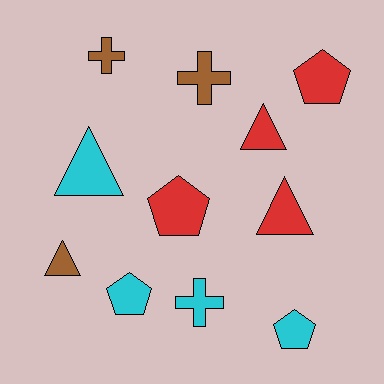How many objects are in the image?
There are 11 objects.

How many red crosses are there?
There are no red crosses.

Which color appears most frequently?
Cyan, with 4 objects.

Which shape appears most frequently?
Pentagon, with 4 objects.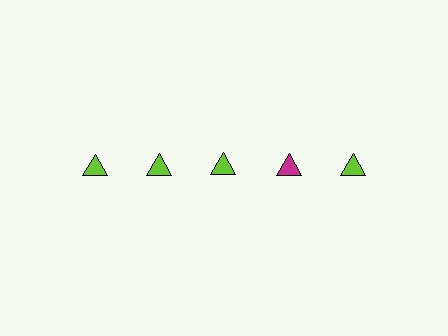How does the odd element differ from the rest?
It has a different color: magenta instead of lime.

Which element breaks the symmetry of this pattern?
The magenta triangle in the top row, second from right column breaks the symmetry. All other shapes are lime triangles.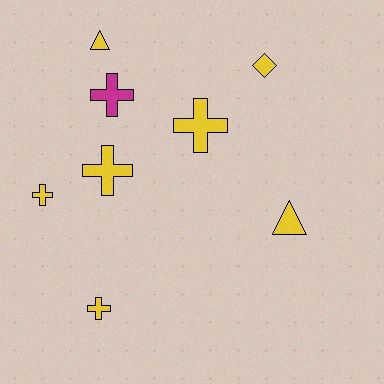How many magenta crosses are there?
There is 1 magenta cross.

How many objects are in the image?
There are 8 objects.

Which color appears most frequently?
Yellow, with 7 objects.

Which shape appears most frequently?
Cross, with 5 objects.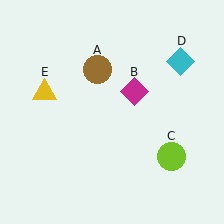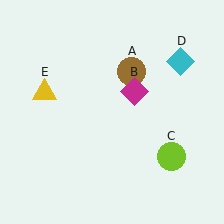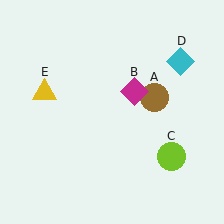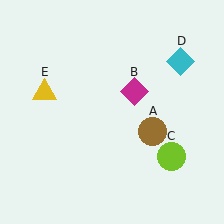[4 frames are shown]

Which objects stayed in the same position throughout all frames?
Magenta diamond (object B) and lime circle (object C) and cyan diamond (object D) and yellow triangle (object E) remained stationary.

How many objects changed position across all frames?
1 object changed position: brown circle (object A).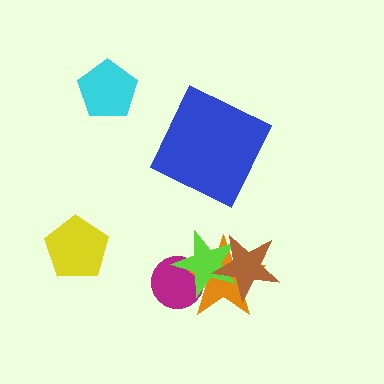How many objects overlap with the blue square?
0 objects overlap with the blue square.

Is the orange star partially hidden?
Yes, it is partially covered by another shape.